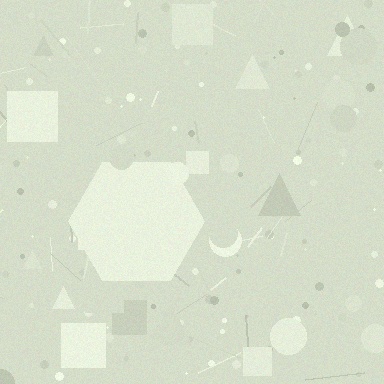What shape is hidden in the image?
A hexagon is hidden in the image.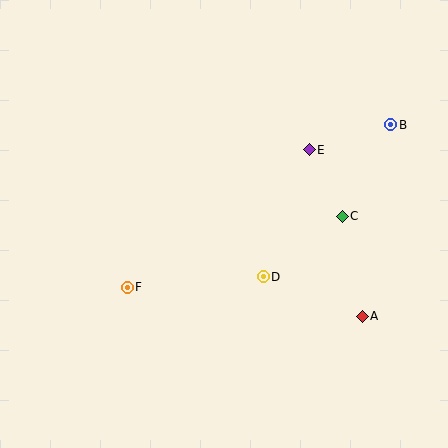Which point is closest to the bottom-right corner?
Point A is closest to the bottom-right corner.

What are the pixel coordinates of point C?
Point C is at (342, 216).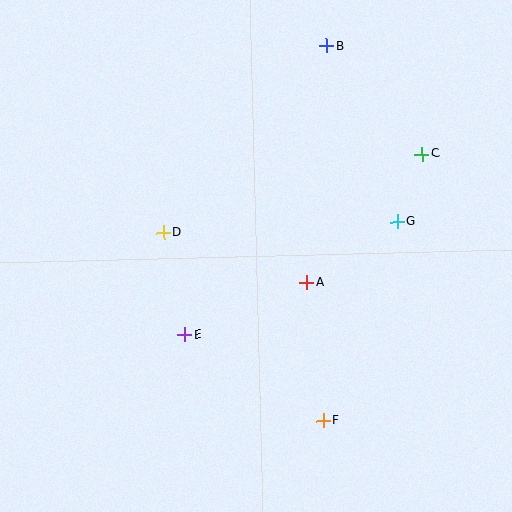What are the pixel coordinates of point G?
Point G is at (397, 222).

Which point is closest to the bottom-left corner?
Point E is closest to the bottom-left corner.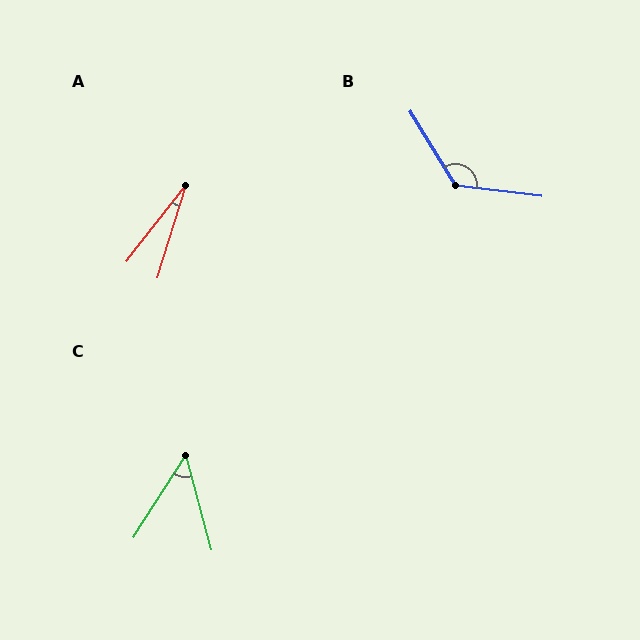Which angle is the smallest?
A, at approximately 21 degrees.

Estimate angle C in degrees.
Approximately 48 degrees.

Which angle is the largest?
B, at approximately 128 degrees.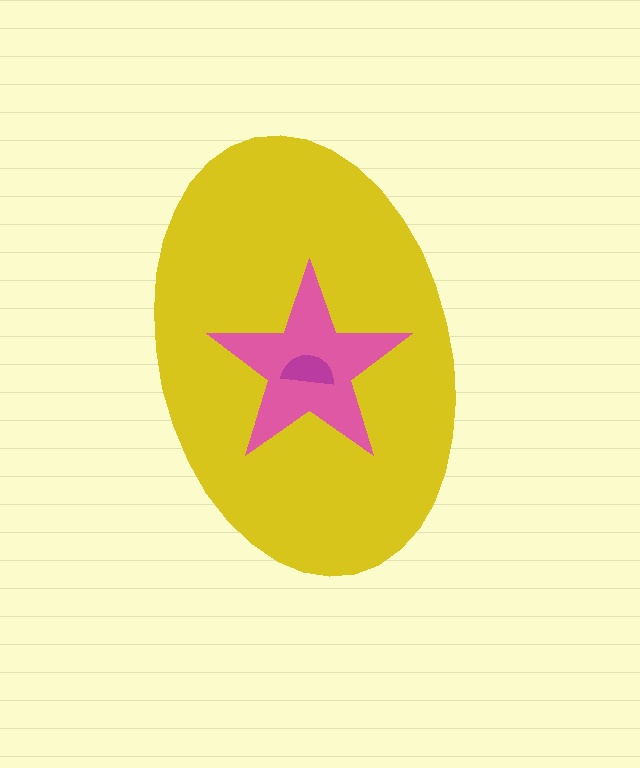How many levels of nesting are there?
3.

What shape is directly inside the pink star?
The magenta semicircle.